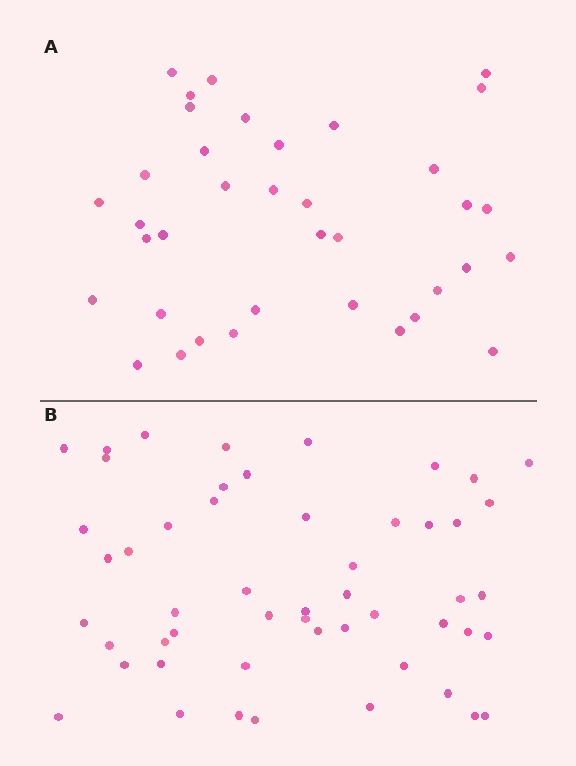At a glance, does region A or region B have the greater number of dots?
Region B (the bottom region) has more dots.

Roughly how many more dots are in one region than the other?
Region B has approximately 15 more dots than region A.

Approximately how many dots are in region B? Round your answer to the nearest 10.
About 50 dots. (The exact count is 52, which rounds to 50.)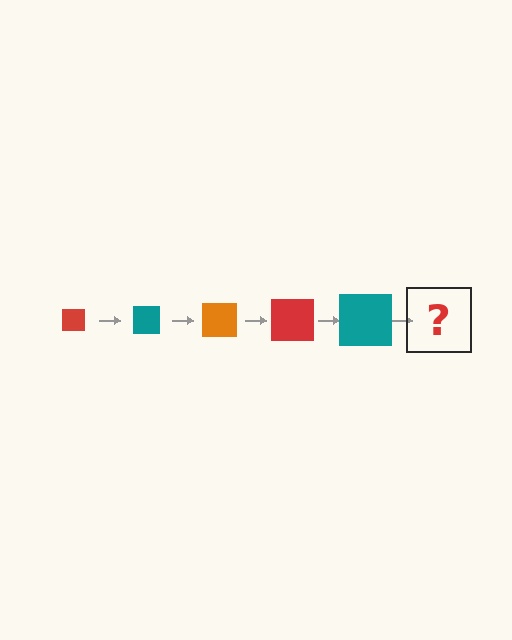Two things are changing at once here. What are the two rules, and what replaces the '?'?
The two rules are that the square grows larger each step and the color cycles through red, teal, and orange. The '?' should be an orange square, larger than the previous one.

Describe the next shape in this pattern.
It should be an orange square, larger than the previous one.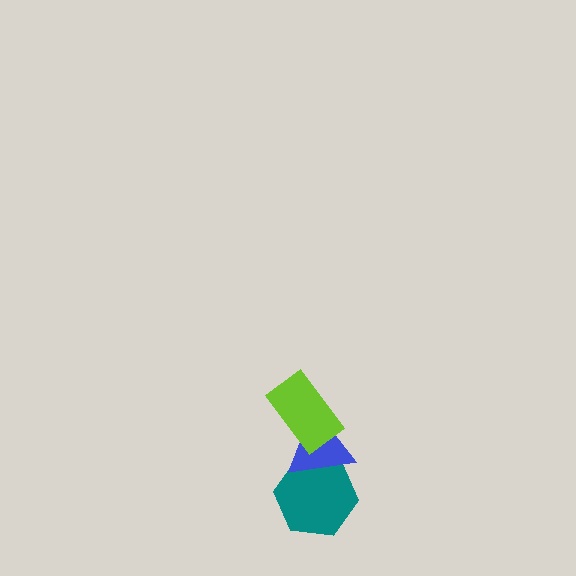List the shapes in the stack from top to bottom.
From top to bottom: the lime rectangle, the blue triangle, the teal hexagon.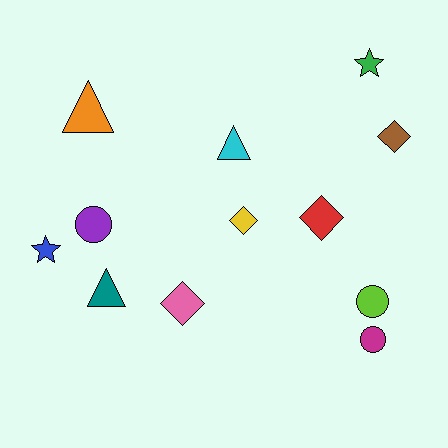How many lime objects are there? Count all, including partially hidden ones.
There is 1 lime object.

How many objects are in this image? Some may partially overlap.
There are 12 objects.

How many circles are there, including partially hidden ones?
There are 3 circles.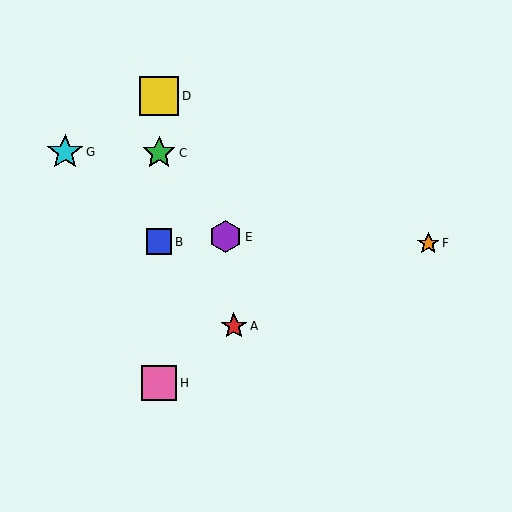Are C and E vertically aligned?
No, C is at x≈159 and E is at x≈225.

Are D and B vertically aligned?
Yes, both are at x≈159.